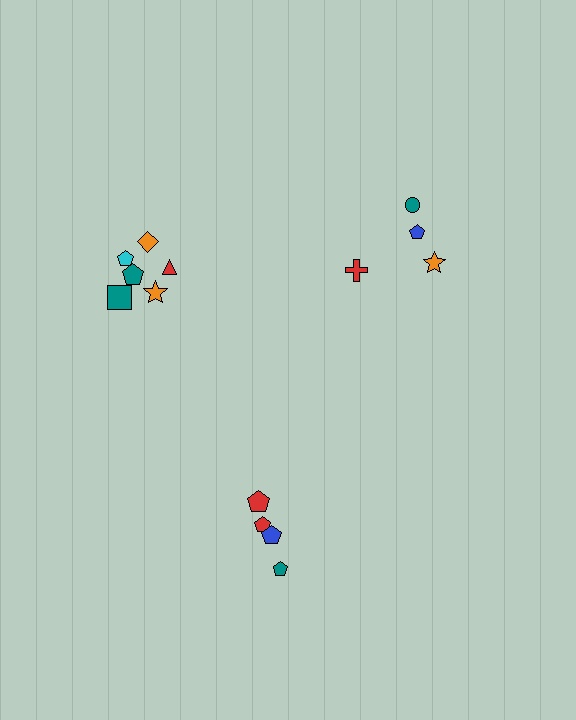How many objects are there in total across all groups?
There are 14 objects.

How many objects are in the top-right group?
There are 4 objects.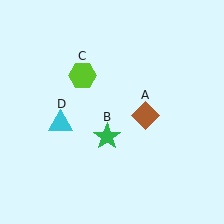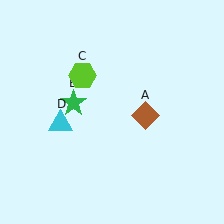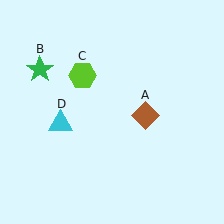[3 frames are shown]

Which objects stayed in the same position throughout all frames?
Brown diamond (object A) and lime hexagon (object C) and cyan triangle (object D) remained stationary.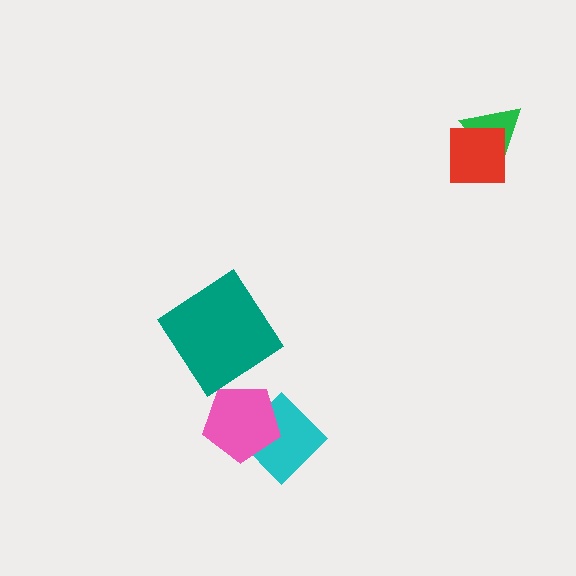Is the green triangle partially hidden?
Yes, it is partially covered by another shape.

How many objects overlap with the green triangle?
1 object overlaps with the green triangle.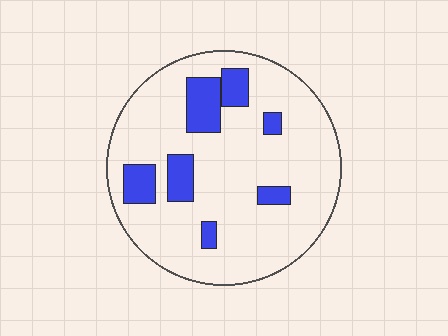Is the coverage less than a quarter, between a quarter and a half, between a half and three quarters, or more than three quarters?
Less than a quarter.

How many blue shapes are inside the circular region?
7.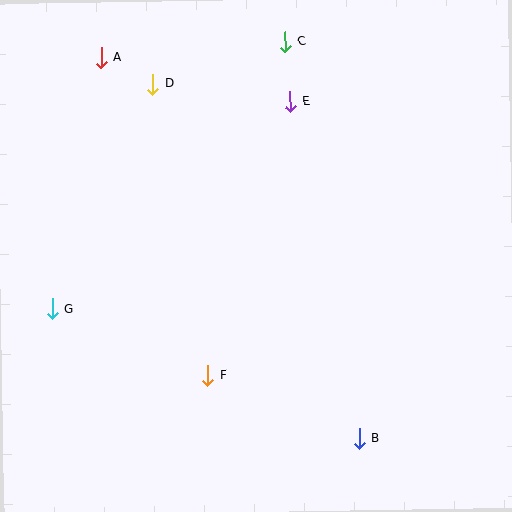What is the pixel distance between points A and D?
The distance between A and D is 58 pixels.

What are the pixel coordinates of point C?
Point C is at (285, 42).